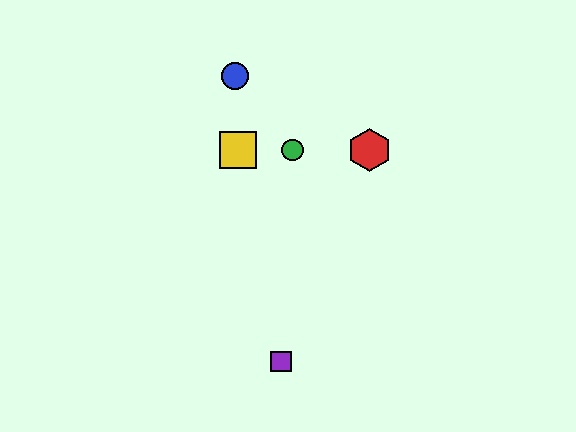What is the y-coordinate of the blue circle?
The blue circle is at y≈76.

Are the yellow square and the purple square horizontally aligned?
No, the yellow square is at y≈150 and the purple square is at y≈361.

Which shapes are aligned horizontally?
The red hexagon, the green circle, the yellow square are aligned horizontally.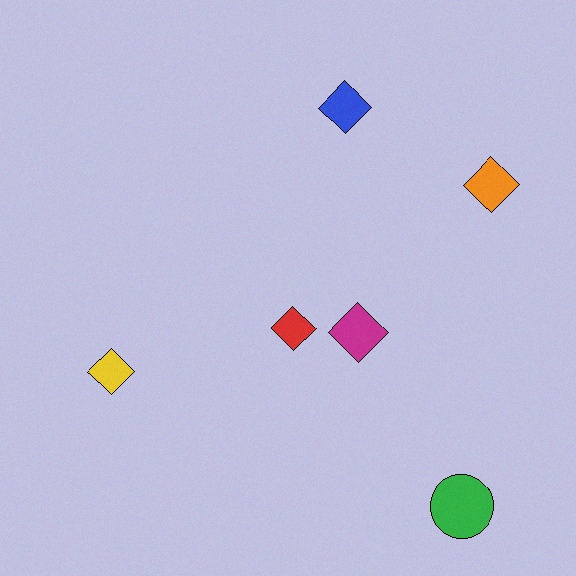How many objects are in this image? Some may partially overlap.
There are 6 objects.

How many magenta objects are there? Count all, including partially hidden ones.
There is 1 magenta object.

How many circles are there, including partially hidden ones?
There is 1 circle.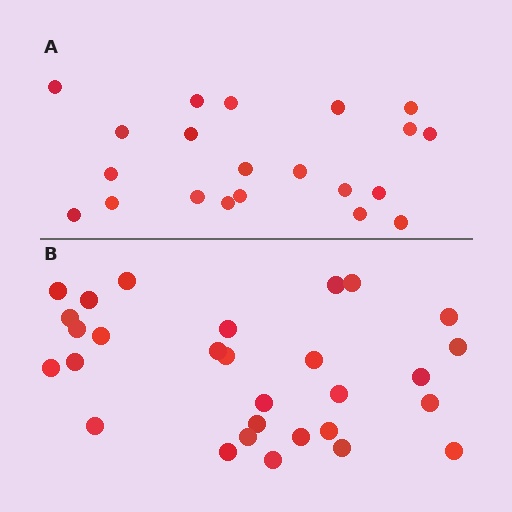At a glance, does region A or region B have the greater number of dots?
Region B (the bottom region) has more dots.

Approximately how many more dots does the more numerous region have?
Region B has roughly 8 or so more dots than region A.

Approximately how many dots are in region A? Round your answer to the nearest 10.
About 20 dots. (The exact count is 21, which rounds to 20.)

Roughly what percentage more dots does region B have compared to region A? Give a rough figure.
About 40% more.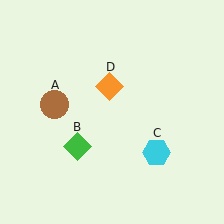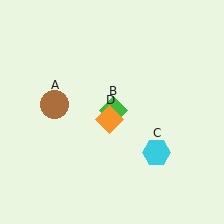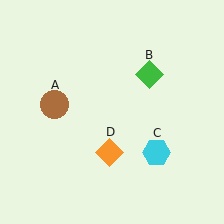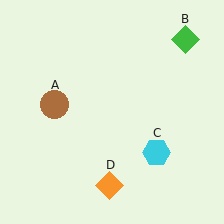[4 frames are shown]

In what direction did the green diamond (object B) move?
The green diamond (object B) moved up and to the right.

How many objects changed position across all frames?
2 objects changed position: green diamond (object B), orange diamond (object D).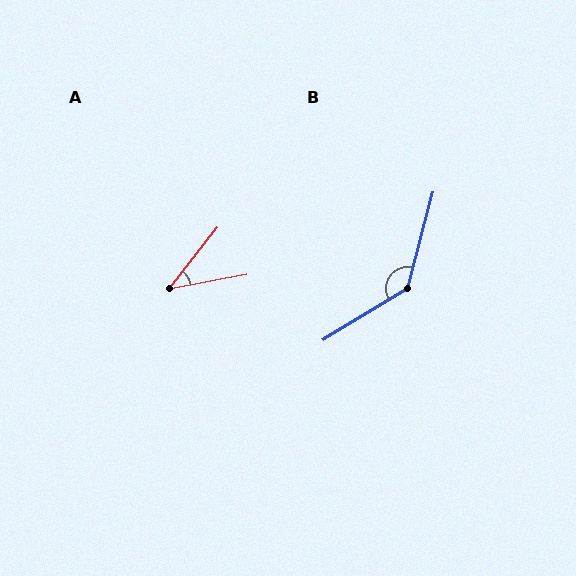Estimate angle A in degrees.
Approximately 41 degrees.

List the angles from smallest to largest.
A (41°), B (136°).